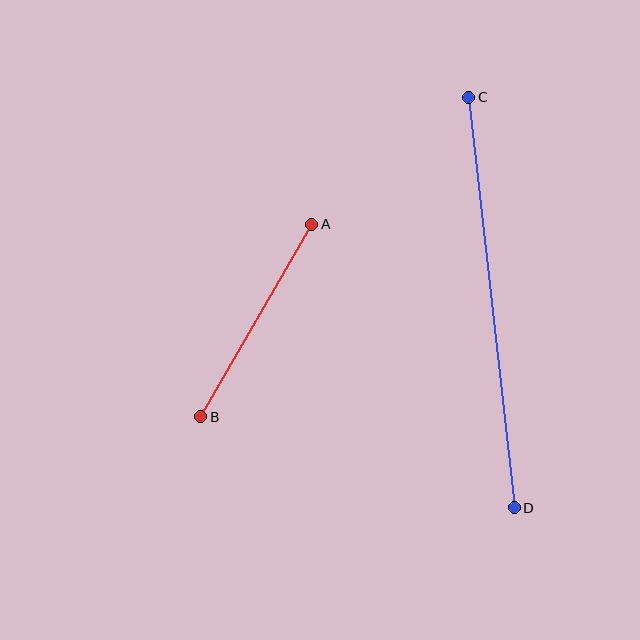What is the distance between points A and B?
The distance is approximately 222 pixels.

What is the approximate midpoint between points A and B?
The midpoint is at approximately (256, 321) pixels.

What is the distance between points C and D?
The distance is approximately 413 pixels.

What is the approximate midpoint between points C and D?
The midpoint is at approximately (492, 302) pixels.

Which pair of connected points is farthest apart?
Points C and D are farthest apart.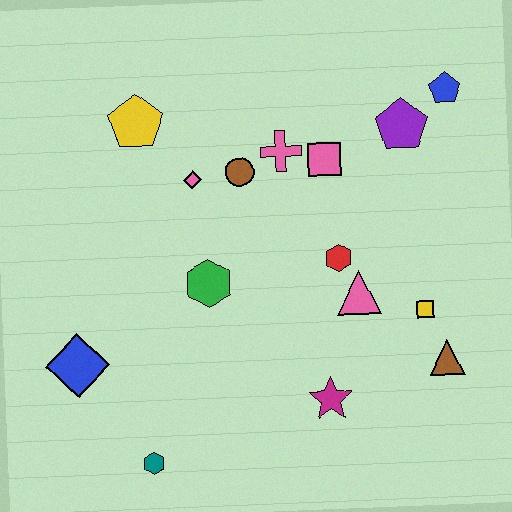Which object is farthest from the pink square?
The teal hexagon is farthest from the pink square.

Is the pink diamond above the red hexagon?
Yes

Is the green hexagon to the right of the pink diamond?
Yes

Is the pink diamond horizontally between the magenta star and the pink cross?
No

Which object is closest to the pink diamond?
The brown circle is closest to the pink diamond.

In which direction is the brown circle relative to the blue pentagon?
The brown circle is to the left of the blue pentagon.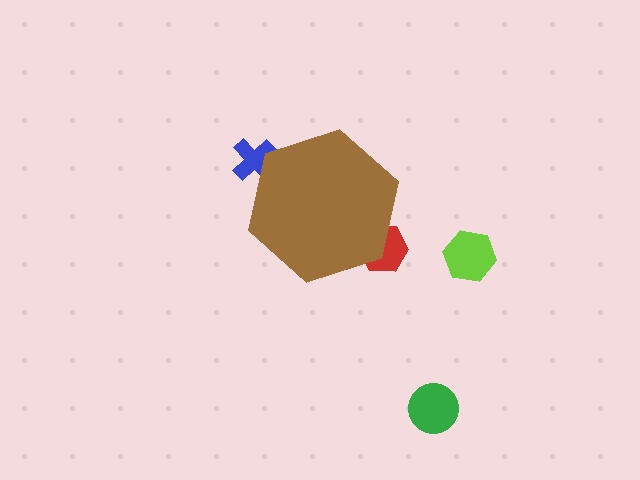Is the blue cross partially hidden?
Yes, the blue cross is partially hidden behind the brown hexagon.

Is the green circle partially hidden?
No, the green circle is fully visible.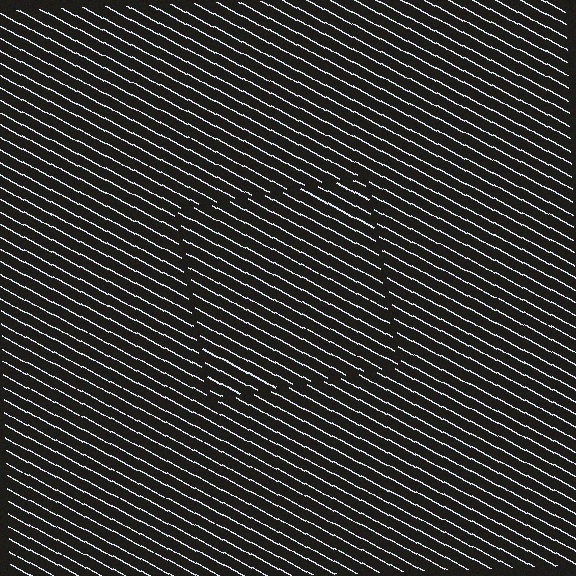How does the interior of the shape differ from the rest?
The interior of the shape contains the same grating, shifted by half a period — the contour is defined by the phase discontinuity where line-ends from the inner and outer gratings abut.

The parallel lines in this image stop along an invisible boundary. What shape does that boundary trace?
An illusory square. The interior of the shape contains the same grating, shifted by half a period — the contour is defined by the phase discontinuity where line-ends from the inner and outer gratings abut.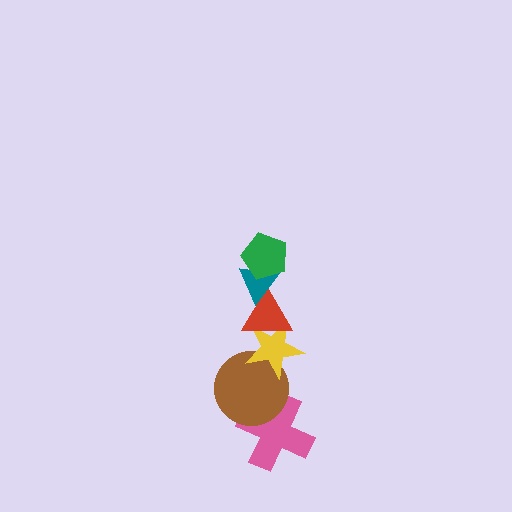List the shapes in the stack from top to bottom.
From top to bottom: the green pentagon, the teal triangle, the red triangle, the yellow star, the brown circle, the pink cross.